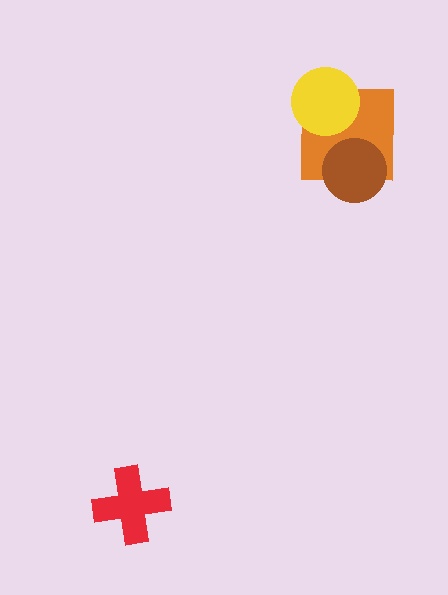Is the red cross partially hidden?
No, no other shape covers it.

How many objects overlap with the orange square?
2 objects overlap with the orange square.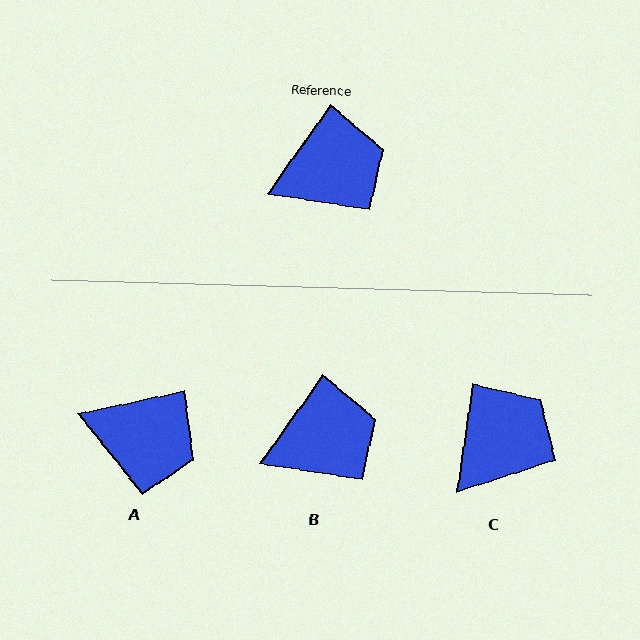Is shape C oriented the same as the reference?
No, it is off by about 27 degrees.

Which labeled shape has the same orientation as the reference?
B.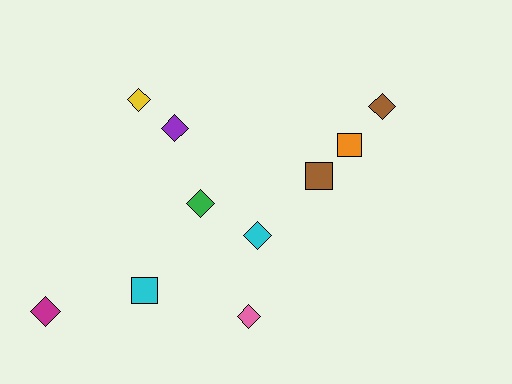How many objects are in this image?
There are 10 objects.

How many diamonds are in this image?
There are 7 diamonds.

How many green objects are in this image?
There is 1 green object.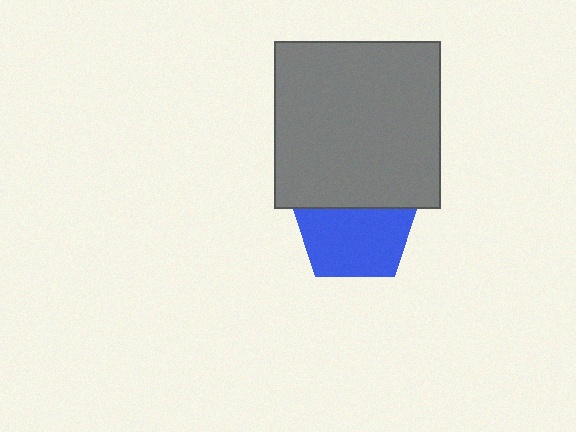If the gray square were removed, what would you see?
You would see the complete blue pentagon.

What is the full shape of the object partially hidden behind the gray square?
The partially hidden object is a blue pentagon.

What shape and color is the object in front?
The object in front is a gray square.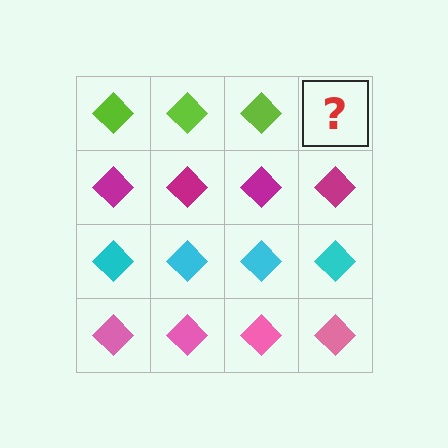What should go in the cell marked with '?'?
The missing cell should contain a lime diamond.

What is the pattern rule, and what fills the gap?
The rule is that each row has a consistent color. The gap should be filled with a lime diamond.